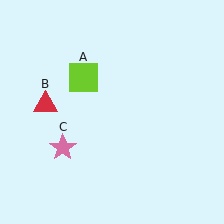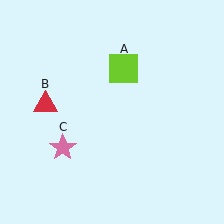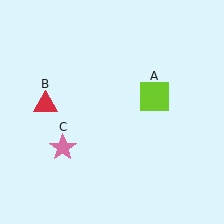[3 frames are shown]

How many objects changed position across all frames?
1 object changed position: lime square (object A).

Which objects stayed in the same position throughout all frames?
Red triangle (object B) and pink star (object C) remained stationary.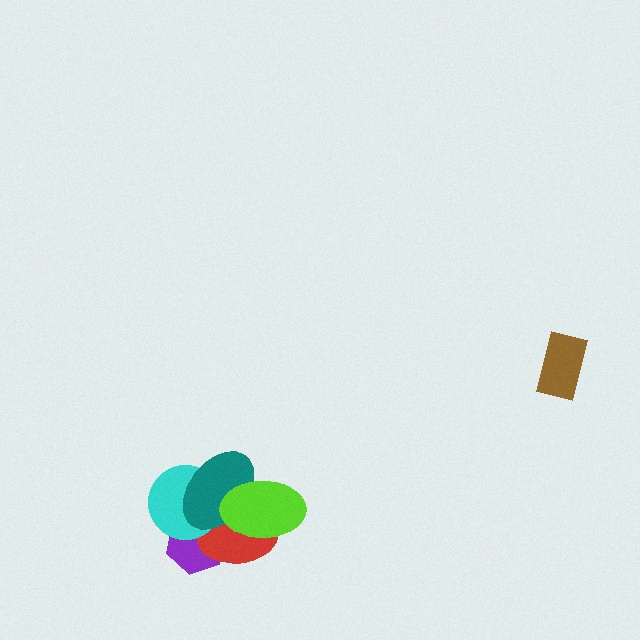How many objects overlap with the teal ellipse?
4 objects overlap with the teal ellipse.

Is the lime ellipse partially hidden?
No, no other shape covers it.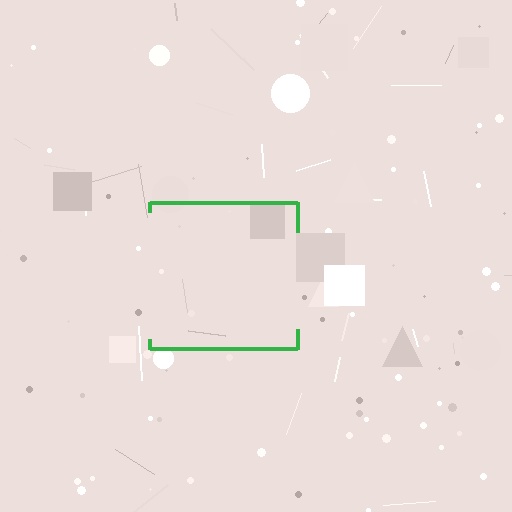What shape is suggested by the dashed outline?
The dashed outline suggests a square.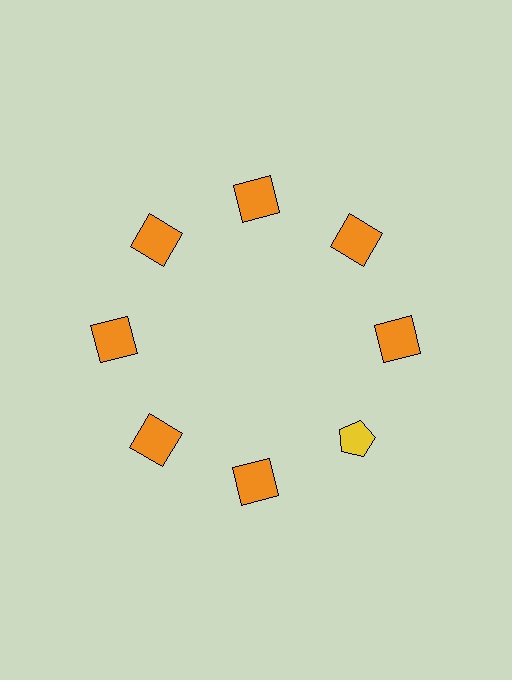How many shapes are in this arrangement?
There are 8 shapes arranged in a ring pattern.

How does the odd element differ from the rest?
It differs in both color (yellow instead of orange) and shape (pentagon instead of square).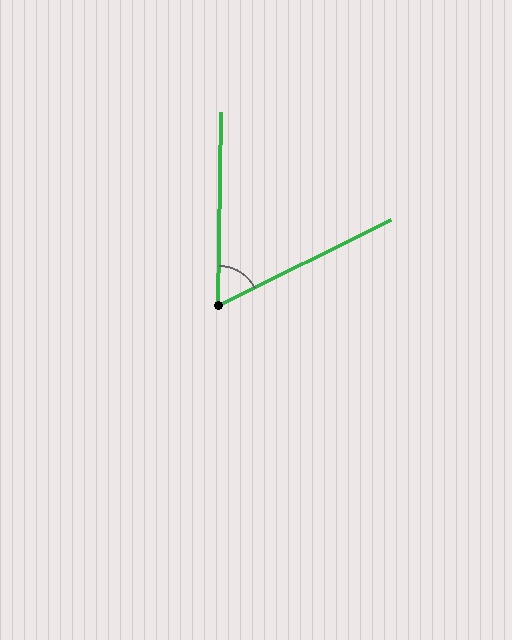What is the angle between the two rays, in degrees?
Approximately 63 degrees.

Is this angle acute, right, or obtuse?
It is acute.